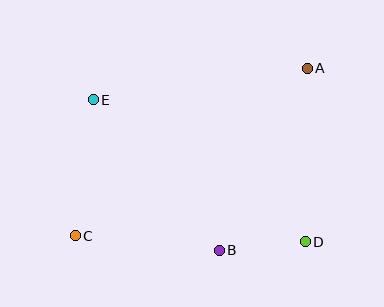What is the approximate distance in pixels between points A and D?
The distance between A and D is approximately 174 pixels.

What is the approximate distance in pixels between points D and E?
The distance between D and E is approximately 255 pixels.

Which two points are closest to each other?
Points B and D are closest to each other.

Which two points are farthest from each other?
Points A and C are farthest from each other.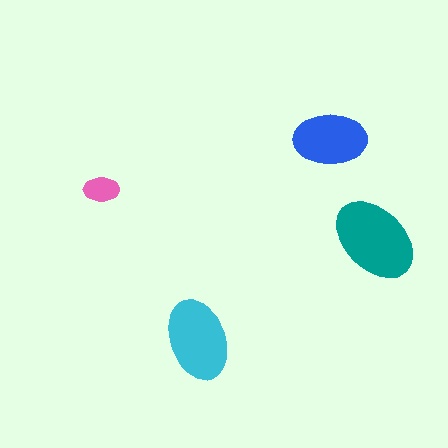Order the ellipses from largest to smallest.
the teal one, the cyan one, the blue one, the pink one.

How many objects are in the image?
There are 4 objects in the image.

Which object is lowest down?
The cyan ellipse is bottommost.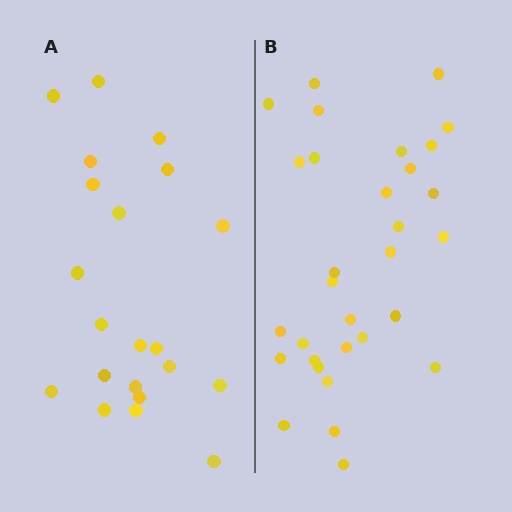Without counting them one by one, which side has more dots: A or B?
Region B (the right region) has more dots.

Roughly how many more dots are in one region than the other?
Region B has roughly 10 or so more dots than region A.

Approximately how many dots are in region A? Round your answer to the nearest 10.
About 20 dots. (The exact count is 21, which rounds to 20.)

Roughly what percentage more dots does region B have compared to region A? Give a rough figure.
About 50% more.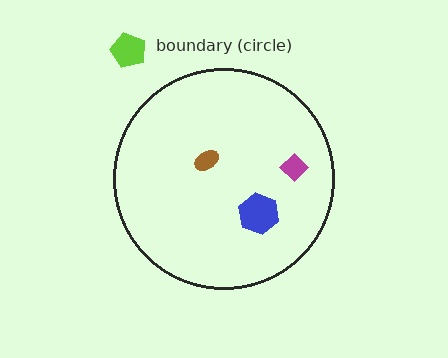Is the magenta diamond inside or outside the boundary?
Inside.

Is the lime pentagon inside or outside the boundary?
Outside.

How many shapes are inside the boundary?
3 inside, 1 outside.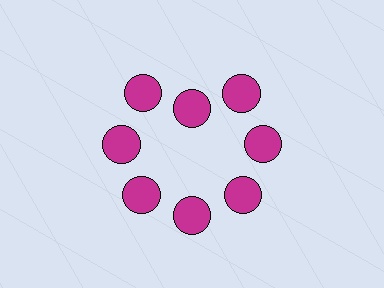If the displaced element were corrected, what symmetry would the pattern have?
It would have 8-fold rotational symmetry — the pattern would map onto itself every 45 degrees.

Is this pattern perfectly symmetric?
No. The 8 magenta circles are arranged in a ring, but one element near the 12 o'clock position is pulled inward toward the center, breaking the 8-fold rotational symmetry.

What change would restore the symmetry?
The symmetry would be restored by moving it outward, back onto the ring so that all 8 circles sit at equal angles and equal distance from the center.